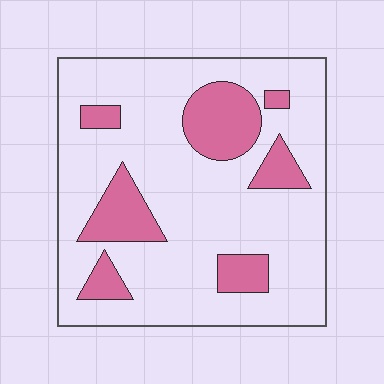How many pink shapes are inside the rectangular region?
7.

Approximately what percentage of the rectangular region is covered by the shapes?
Approximately 20%.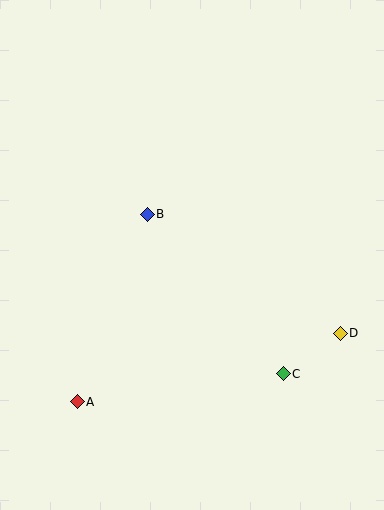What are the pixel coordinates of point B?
Point B is at (147, 214).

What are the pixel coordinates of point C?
Point C is at (283, 374).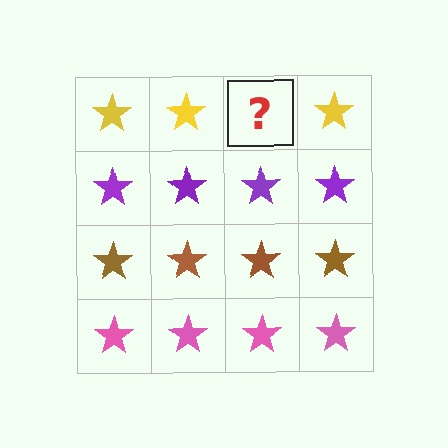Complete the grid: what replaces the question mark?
The question mark should be replaced with a yellow star.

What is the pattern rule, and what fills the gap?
The rule is that each row has a consistent color. The gap should be filled with a yellow star.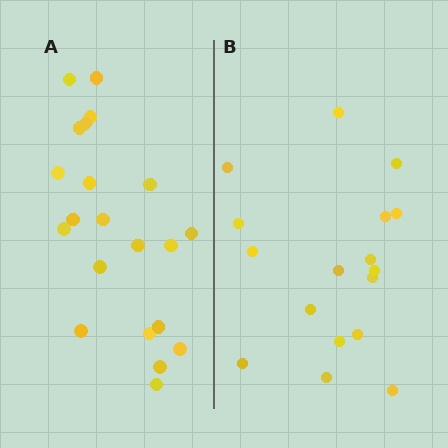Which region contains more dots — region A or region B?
Region A (the left region) has more dots.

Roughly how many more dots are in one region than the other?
Region A has about 4 more dots than region B.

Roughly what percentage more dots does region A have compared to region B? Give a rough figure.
About 25% more.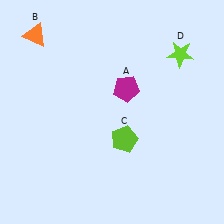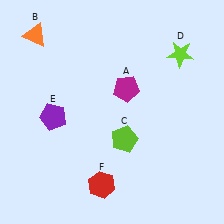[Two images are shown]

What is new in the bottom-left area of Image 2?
A red hexagon (F) was added in the bottom-left area of Image 2.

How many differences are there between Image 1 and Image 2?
There are 2 differences between the two images.